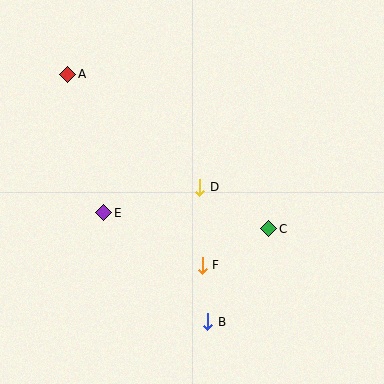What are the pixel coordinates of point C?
Point C is at (269, 229).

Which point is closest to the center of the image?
Point D at (200, 187) is closest to the center.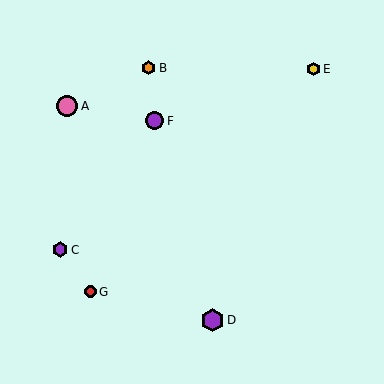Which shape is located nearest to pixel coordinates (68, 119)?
The pink circle (labeled A) at (67, 106) is nearest to that location.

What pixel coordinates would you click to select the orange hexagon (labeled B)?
Click at (149, 68) to select the orange hexagon B.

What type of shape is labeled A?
Shape A is a pink circle.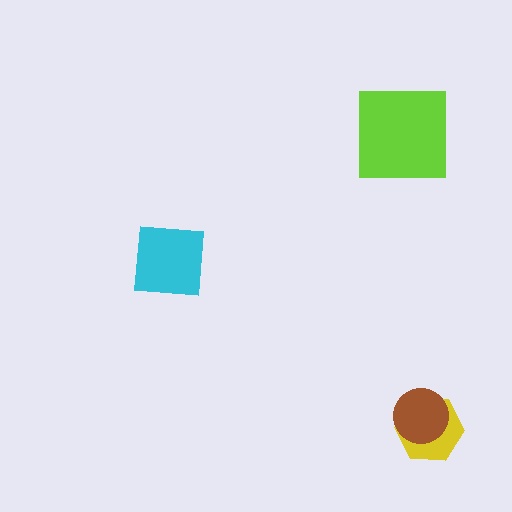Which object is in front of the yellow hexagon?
The brown circle is in front of the yellow hexagon.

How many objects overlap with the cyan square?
0 objects overlap with the cyan square.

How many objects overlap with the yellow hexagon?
1 object overlaps with the yellow hexagon.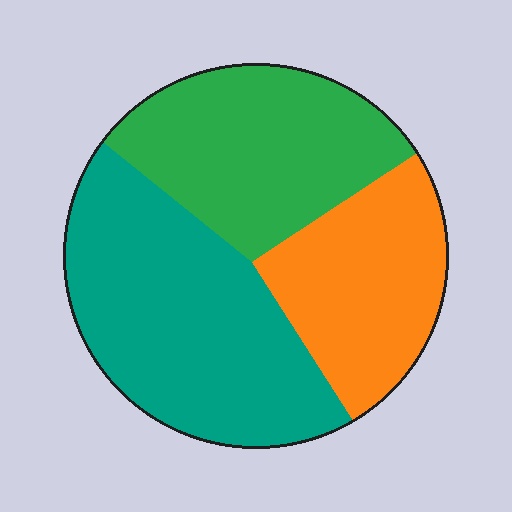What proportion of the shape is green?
Green takes up about one third (1/3) of the shape.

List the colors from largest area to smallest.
From largest to smallest: teal, green, orange.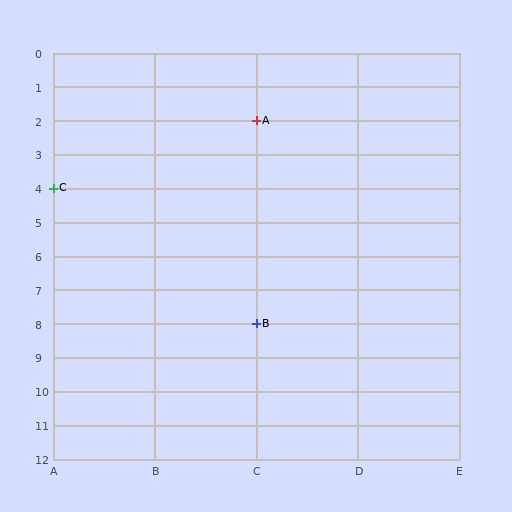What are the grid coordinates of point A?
Point A is at grid coordinates (C, 2).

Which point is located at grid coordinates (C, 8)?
Point B is at (C, 8).